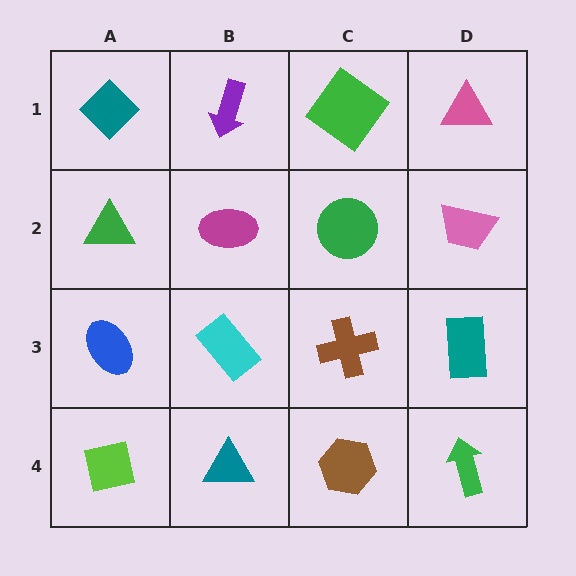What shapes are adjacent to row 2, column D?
A pink triangle (row 1, column D), a teal rectangle (row 3, column D), a green circle (row 2, column C).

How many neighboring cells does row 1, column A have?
2.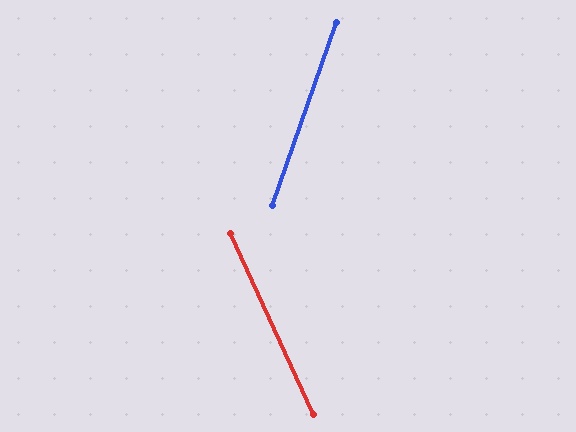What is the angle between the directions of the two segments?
Approximately 44 degrees.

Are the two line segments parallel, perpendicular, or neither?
Neither parallel nor perpendicular — they differ by about 44°.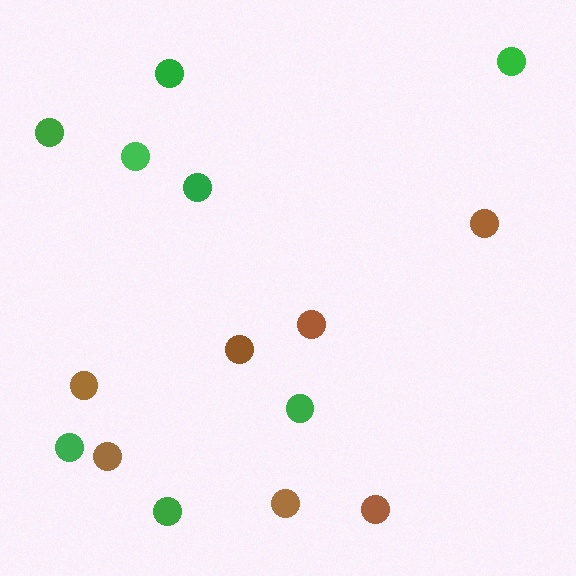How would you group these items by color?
There are 2 groups: one group of green circles (8) and one group of brown circles (7).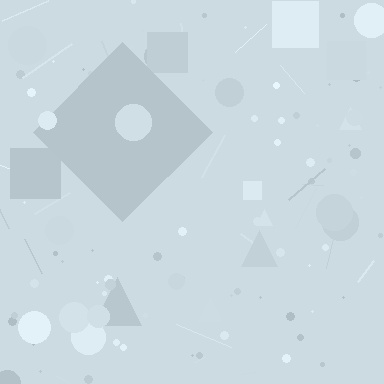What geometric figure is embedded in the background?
A diamond is embedded in the background.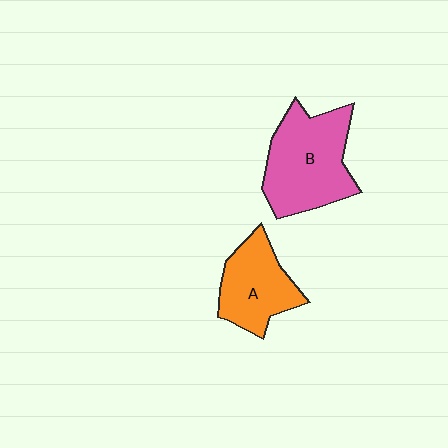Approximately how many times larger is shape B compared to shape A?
Approximately 1.4 times.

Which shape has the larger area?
Shape B (pink).